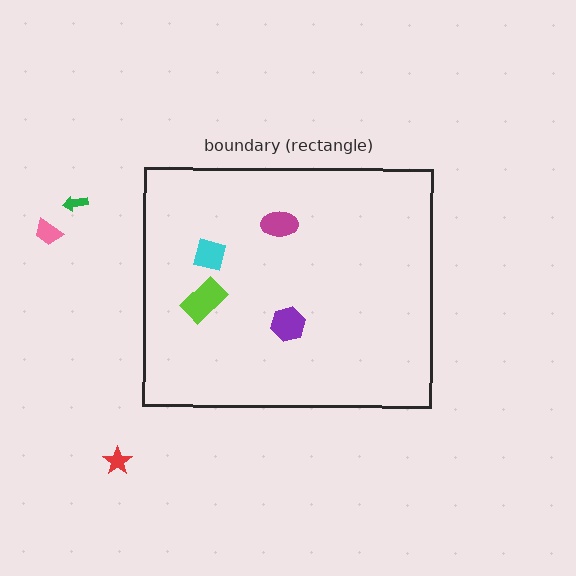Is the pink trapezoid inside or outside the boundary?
Outside.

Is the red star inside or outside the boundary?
Outside.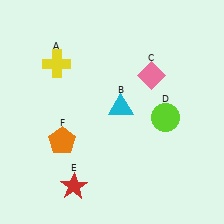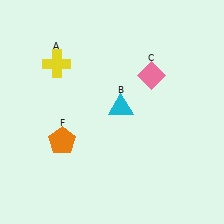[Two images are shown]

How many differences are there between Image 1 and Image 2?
There are 2 differences between the two images.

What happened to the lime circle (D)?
The lime circle (D) was removed in Image 2. It was in the bottom-right area of Image 1.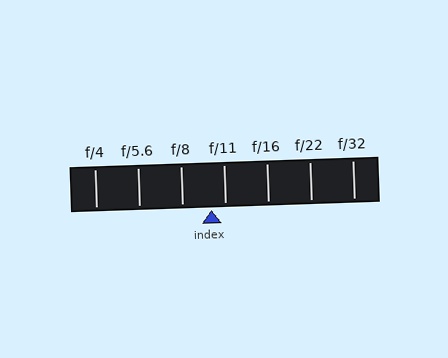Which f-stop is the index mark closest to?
The index mark is closest to f/11.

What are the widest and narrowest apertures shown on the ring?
The widest aperture shown is f/4 and the narrowest is f/32.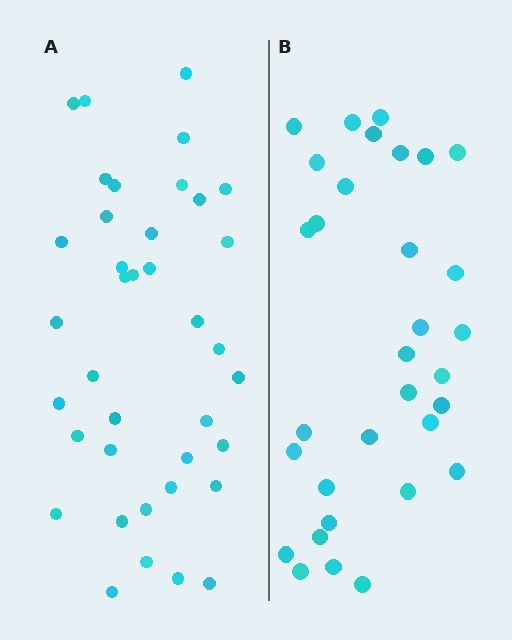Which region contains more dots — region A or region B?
Region A (the left region) has more dots.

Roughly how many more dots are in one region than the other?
Region A has about 6 more dots than region B.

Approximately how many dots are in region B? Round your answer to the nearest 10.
About 30 dots. (The exact count is 32, which rounds to 30.)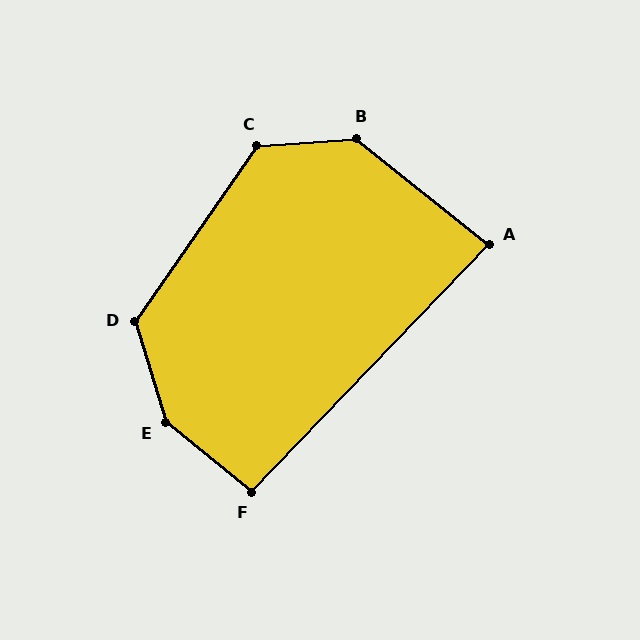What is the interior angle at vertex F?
Approximately 95 degrees (approximately right).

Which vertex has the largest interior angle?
E, at approximately 146 degrees.